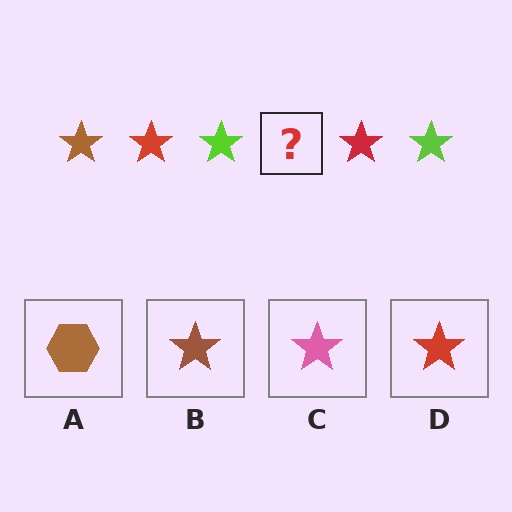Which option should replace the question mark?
Option B.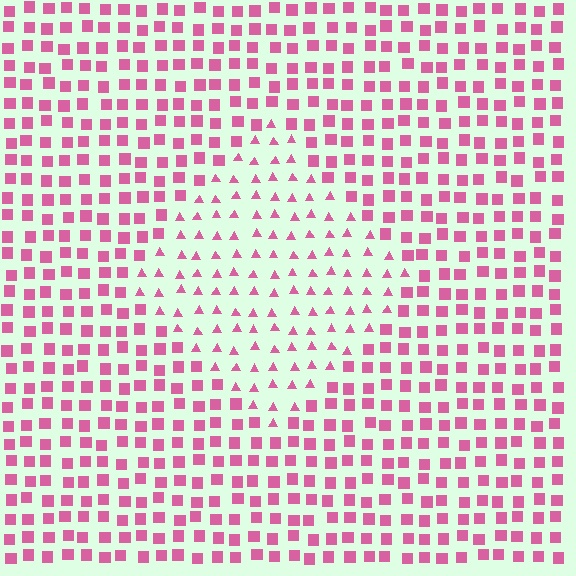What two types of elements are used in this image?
The image uses triangles inside the diamond region and squares outside it.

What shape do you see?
I see a diamond.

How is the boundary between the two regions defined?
The boundary is defined by a change in element shape: triangles inside vs. squares outside. All elements share the same color and spacing.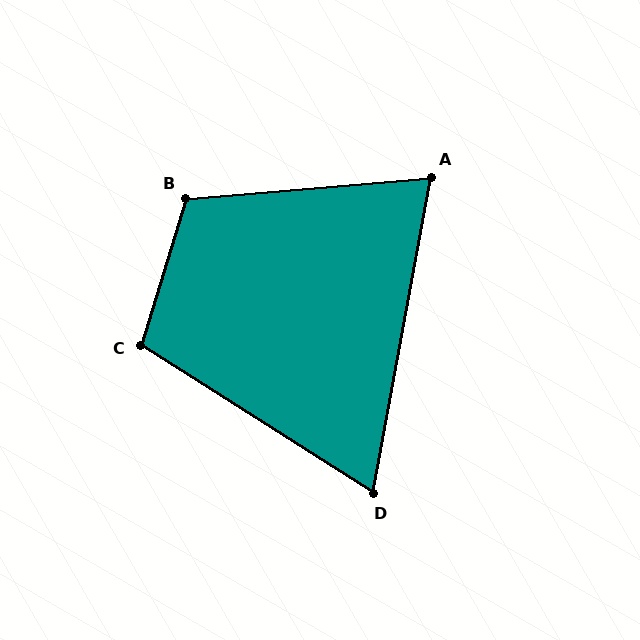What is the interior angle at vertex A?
Approximately 75 degrees (acute).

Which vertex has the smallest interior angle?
D, at approximately 68 degrees.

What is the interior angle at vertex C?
Approximately 105 degrees (obtuse).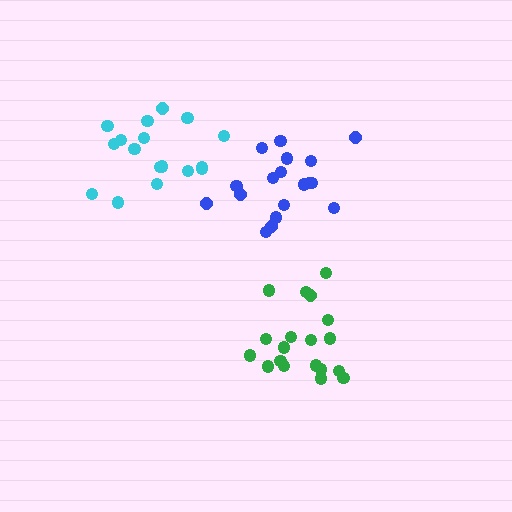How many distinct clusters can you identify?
There are 3 distinct clusters.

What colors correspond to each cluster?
The clusters are colored: blue, green, cyan.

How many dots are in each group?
Group 1: 18 dots, Group 2: 19 dots, Group 3: 17 dots (54 total).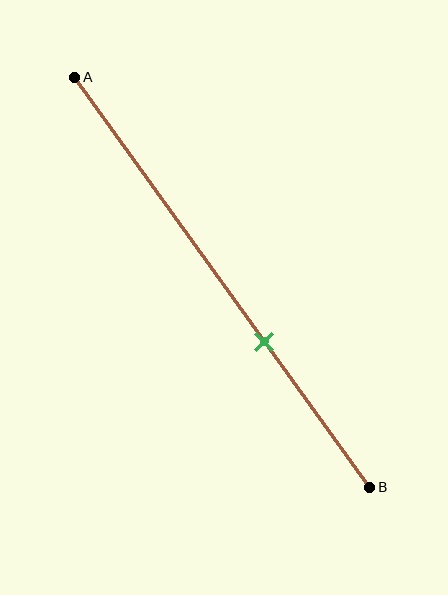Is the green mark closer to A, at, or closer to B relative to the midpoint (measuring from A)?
The green mark is closer to point B than the midpoint of segment AB.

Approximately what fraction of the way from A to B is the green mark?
The green mark is approximately 65% of the way from A to B.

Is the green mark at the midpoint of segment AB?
No, the mark is at about 65% from A, not at the 50% midpoint.